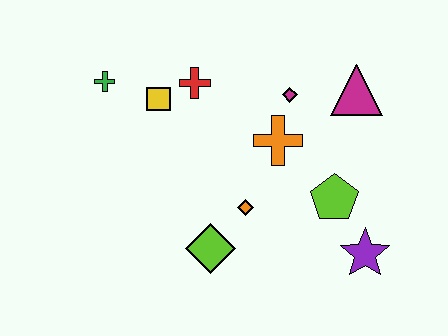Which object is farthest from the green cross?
The purple star is farthest from the green cross.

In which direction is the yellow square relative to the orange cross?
The yellow square is to the left of the orange cross.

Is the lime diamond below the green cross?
Yes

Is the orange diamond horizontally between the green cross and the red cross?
No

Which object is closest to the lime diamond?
The orange diamond is closest to the lime diamond.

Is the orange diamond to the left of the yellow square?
No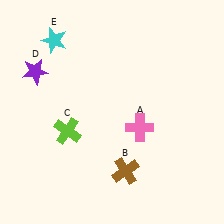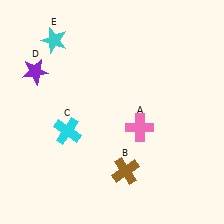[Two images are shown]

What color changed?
The cross (C) changed from lime in Image 1 to cyan in Image 2.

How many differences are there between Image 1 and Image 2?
There is 1 difference between the two images.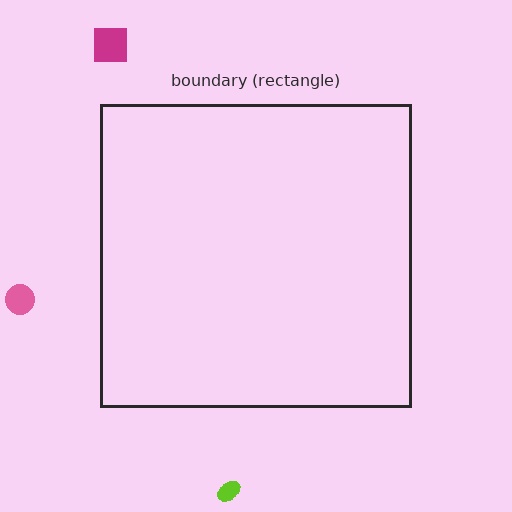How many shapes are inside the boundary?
0 inside, 3 outside.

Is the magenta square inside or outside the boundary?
Outside.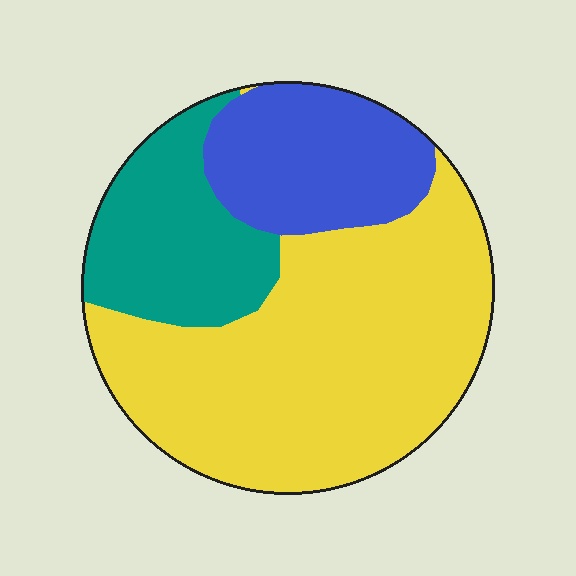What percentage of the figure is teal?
Teal covers roughly 20% of the figure.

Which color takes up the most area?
Yellow, at roughly 60%.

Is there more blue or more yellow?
Yellow.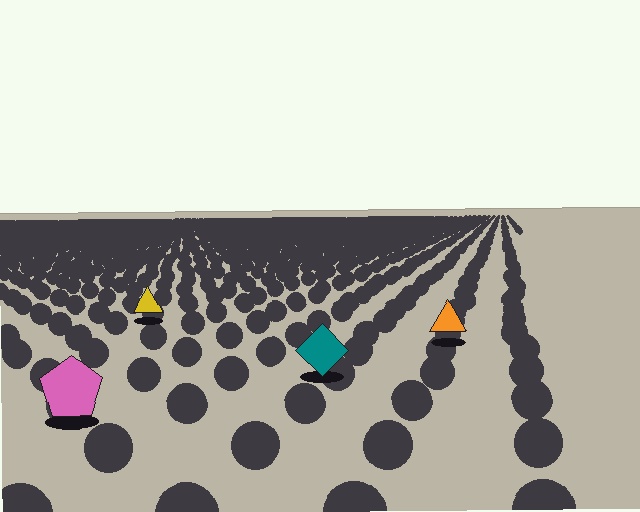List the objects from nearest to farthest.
From nearest to farthest: the pink pentagon, the teal diamond, the orange triangle, the yellow triangle.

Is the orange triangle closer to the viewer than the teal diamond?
No. The teal diamond is closer — you can tell from the texture gradient: the ground texture is coarser near it.